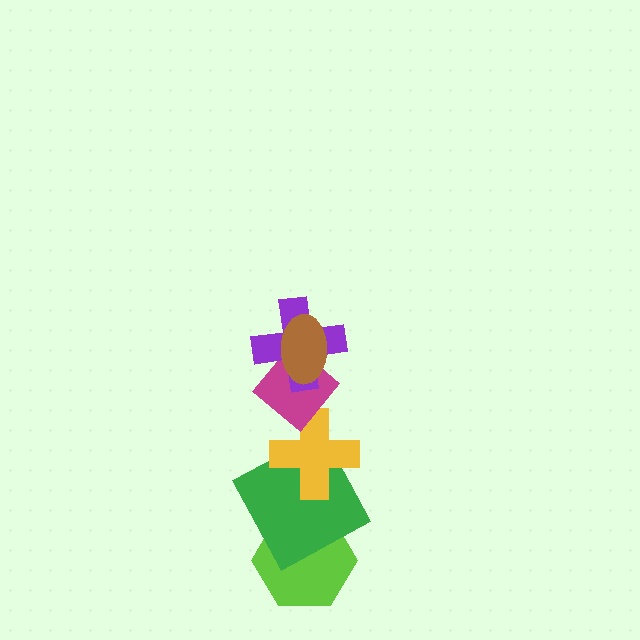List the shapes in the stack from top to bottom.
From top to bottom: the brown ellipse, the purple cross, the magenta diamond, the yellow cross, the green square, the lime hexagon.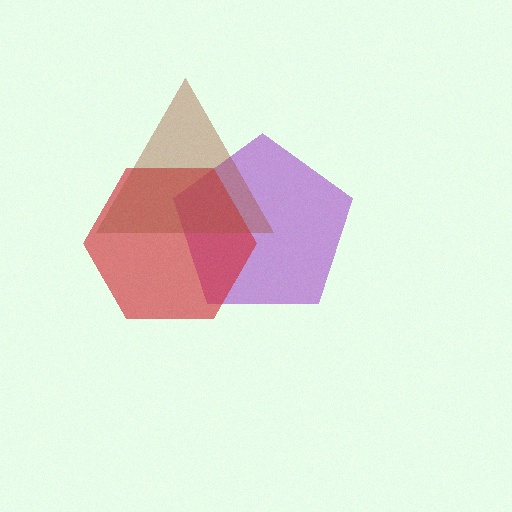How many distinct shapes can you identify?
There are 3 distinct shapes: a purple pentagon, a red hexagon, a brown triangle.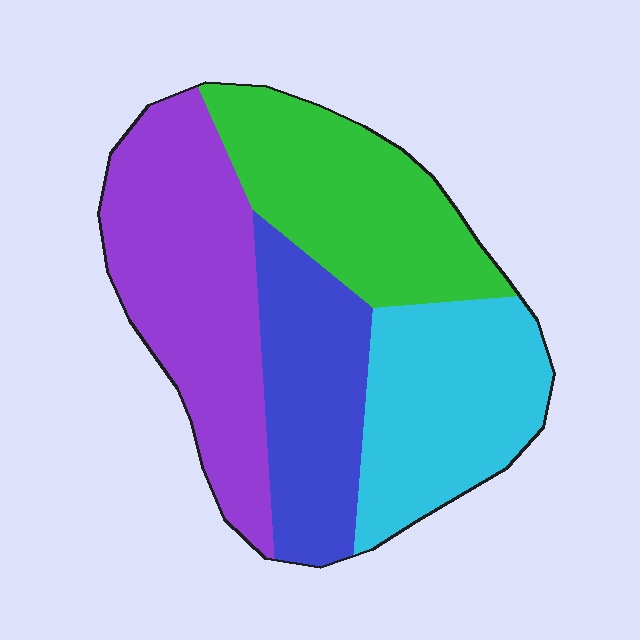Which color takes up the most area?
Purple, at roughly 30%.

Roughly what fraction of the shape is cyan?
Cyan covers roughly 25% of the shape.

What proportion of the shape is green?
Green covers around 25% of the shape.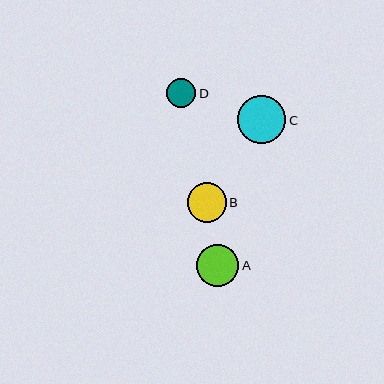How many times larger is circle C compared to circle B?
Circle C is approximately 1.2 times the size of circle B.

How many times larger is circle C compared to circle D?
Circle C is approximately 1.6 times the size of circle D.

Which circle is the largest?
Circle C is the largest with a size of approximately 48 pixels.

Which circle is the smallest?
Circle D is the smallest with a size of approximately 29 pixels.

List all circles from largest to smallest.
From largest to smallest: C, A, B, D.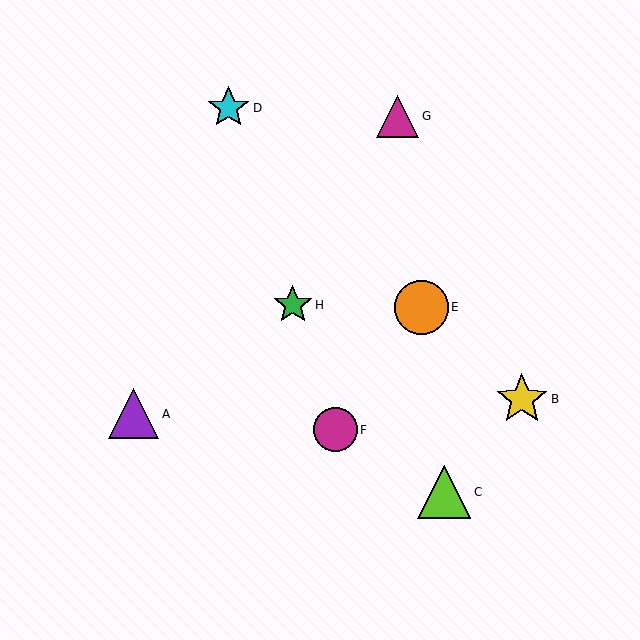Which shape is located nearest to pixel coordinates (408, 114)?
The magenta triangle (labeled G) at (398, 116) is nearest to that location.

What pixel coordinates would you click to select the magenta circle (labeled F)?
Click at (335, 430) to select the magenta circle F.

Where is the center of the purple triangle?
The center of the purple triangle is at (133, 414).